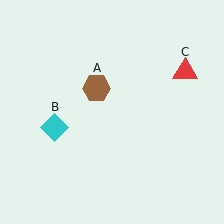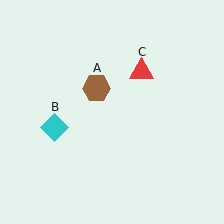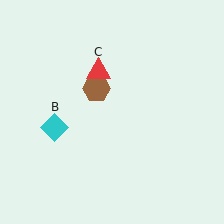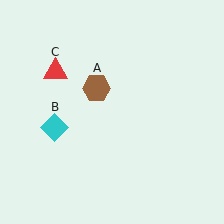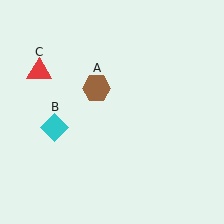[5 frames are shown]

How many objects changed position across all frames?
1 object changed position: red triangle (object C).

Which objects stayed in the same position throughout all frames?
Brown hexagon (object A) and cyan diamond (object B) remained stationary.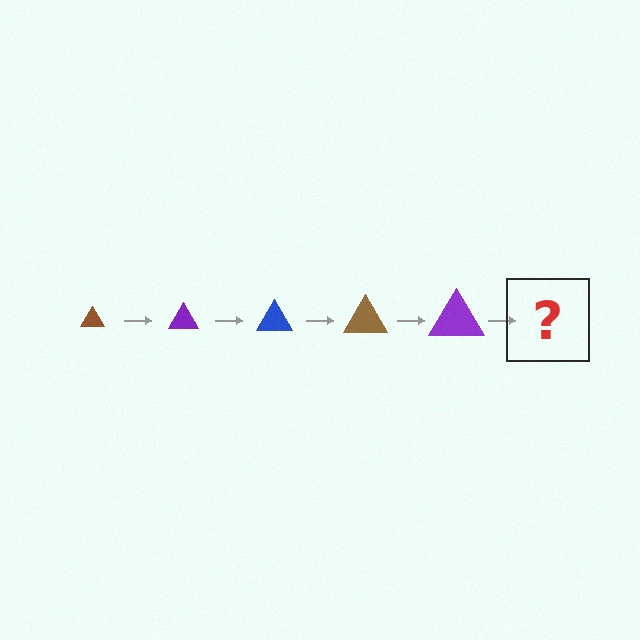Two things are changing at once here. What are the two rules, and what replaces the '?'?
The two rules are that the triangle grows larger each step and the color cycles through brown, purple, and blue. The '?' should be a blue triangle, larger than the previous one.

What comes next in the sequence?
The next element should be a blue triangle, larger than the previous one.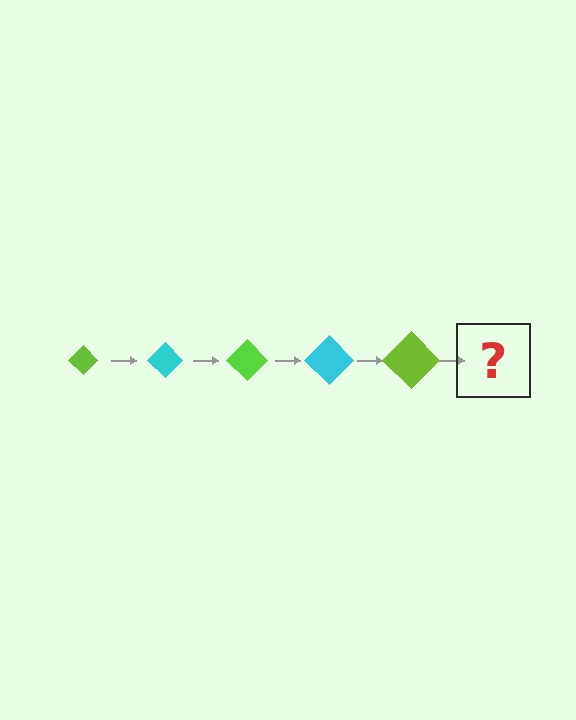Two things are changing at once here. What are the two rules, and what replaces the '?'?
The two rules are that the diamond grows larger each step and the color cycles through lime and cyan. The '?' should be a cyan diamond, larger than the previous one.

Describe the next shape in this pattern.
It should be a cyan diamond, larger than the previous one.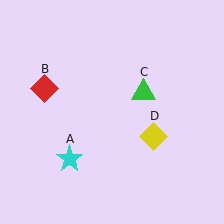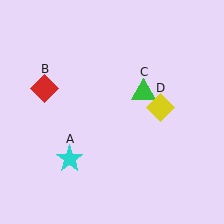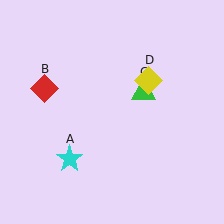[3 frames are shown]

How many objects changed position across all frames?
1 object changed position: yellow diamond (object D).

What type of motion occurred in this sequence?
The yellow diamond (object D) rotated counterclockwise around the center of the scene.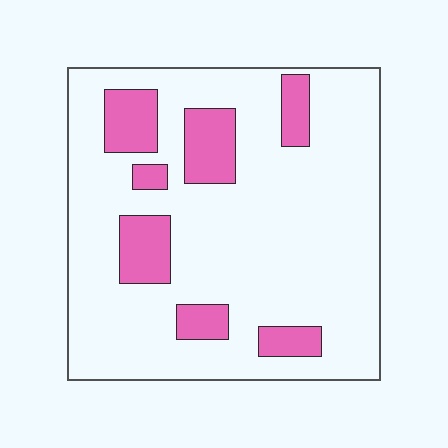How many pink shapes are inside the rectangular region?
7.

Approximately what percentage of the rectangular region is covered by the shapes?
Approximately 20%.